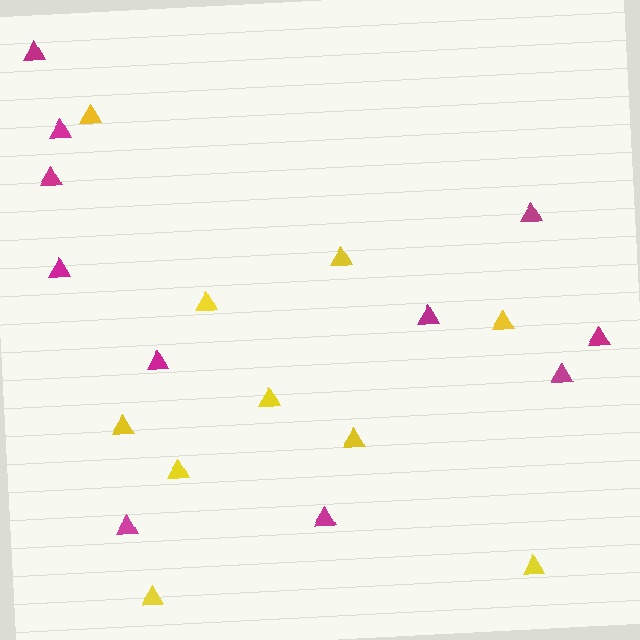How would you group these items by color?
There are 2 groups: one group of yellow triangles (10) and one group of magenta triangles (11).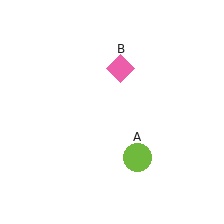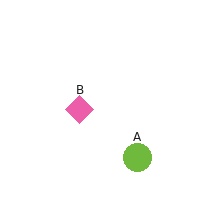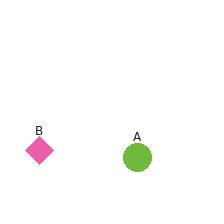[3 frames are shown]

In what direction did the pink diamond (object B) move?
The pink diamond (object B) moved down and to the left.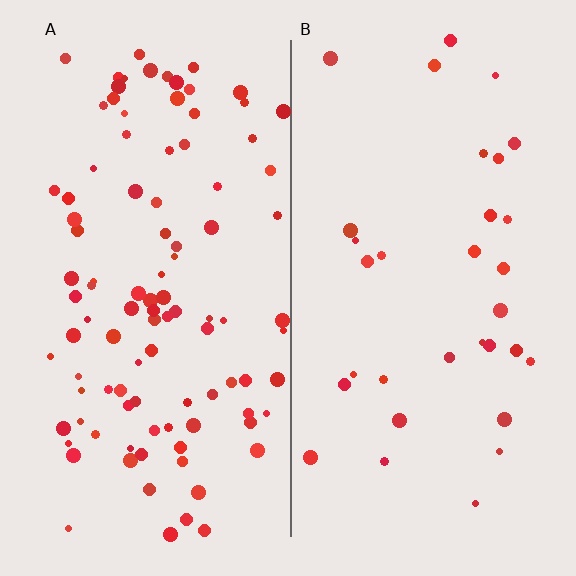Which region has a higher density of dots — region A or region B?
A (the left).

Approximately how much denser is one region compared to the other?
Approximately 3.1× — region A over region B.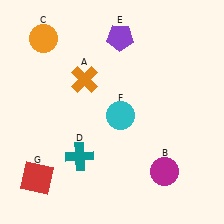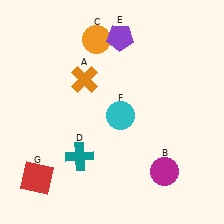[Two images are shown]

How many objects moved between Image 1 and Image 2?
1 object moved between the two images.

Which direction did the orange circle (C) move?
The orange circle (C) moved right.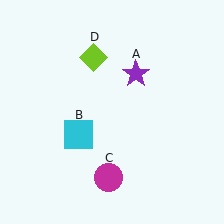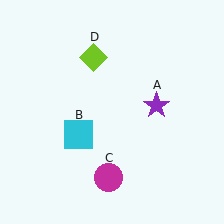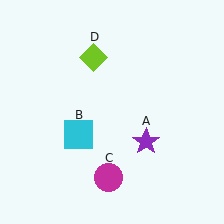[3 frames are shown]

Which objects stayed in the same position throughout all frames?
Cyan square (object B) and magenta circle (object C) and lime diamond (object D) remained stationary.